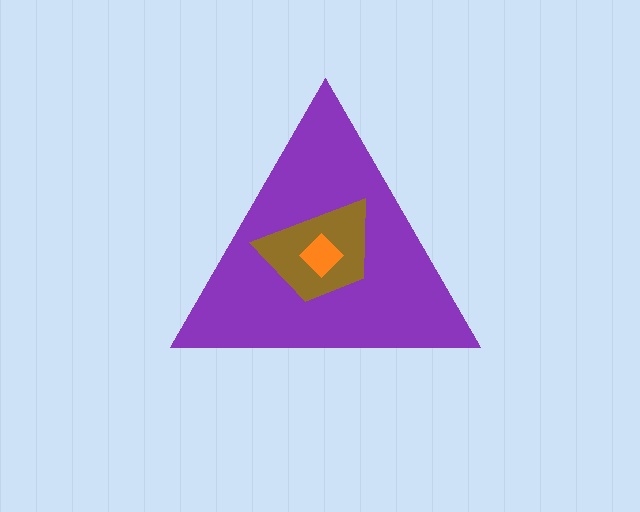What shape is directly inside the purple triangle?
The brown trapezoid.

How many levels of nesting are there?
3.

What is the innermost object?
The orange diamond.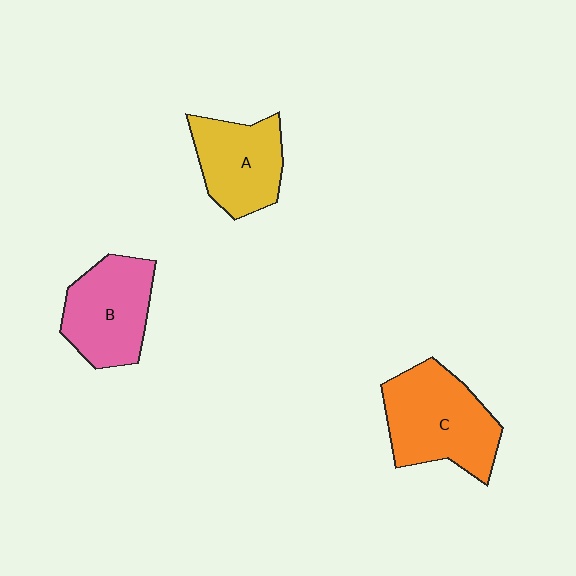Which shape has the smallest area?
Shape A (yellow).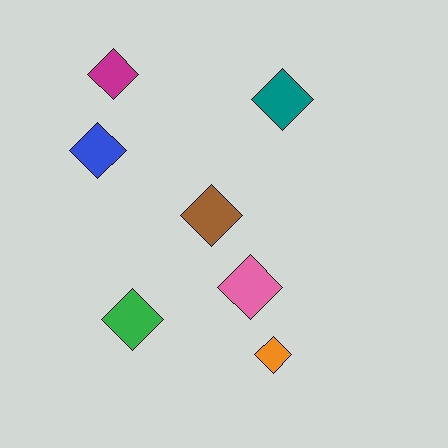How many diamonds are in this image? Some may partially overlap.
There are 7 diamonds.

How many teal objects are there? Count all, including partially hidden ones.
There is 1 teal object.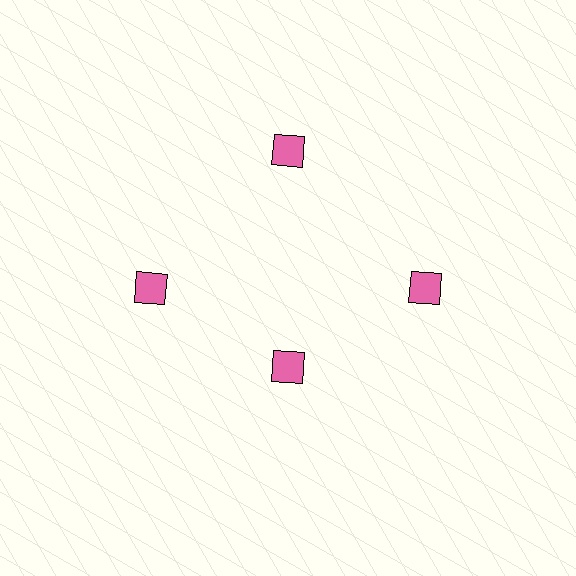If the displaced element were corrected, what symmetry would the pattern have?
It would have 4-fold rotational symmetry — the pattern would map onto itself every 90 degrees.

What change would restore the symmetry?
The symmetry would be restored by moving it outward, back onto the ring so that all 4 diamonds sit at equal angles and equal distance from the center.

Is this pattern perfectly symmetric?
No. The 4 pink diamonds are arranged in a ring, but one element near the 6 o'clock position is pulled inward toward the center, breaking the 4-fold rotational symmetry.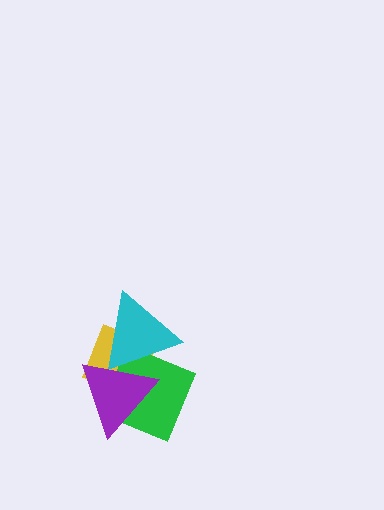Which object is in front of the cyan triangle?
The purple triangle is in front of the cyan triangle.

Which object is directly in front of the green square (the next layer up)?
The cyan triangle is directly in front of the green square.